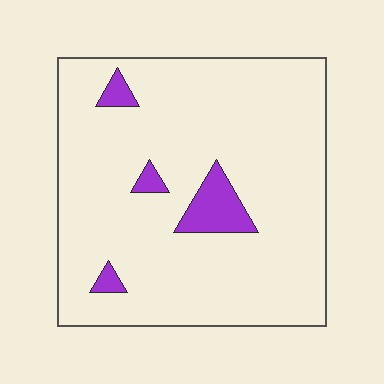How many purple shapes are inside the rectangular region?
4.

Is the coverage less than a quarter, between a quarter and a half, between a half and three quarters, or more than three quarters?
Less than a quarter.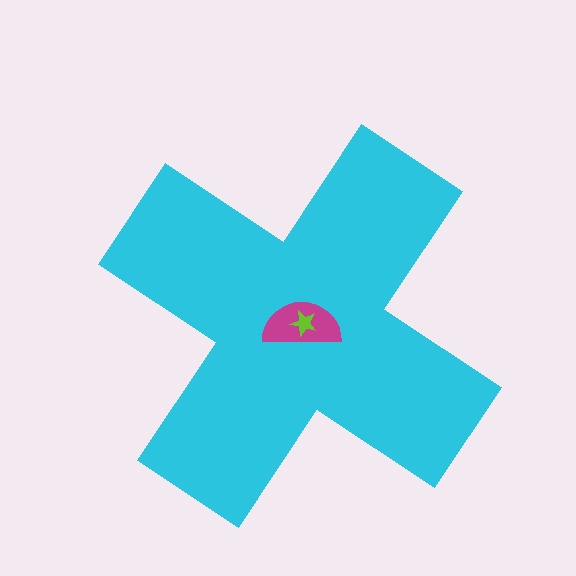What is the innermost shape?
The lime star.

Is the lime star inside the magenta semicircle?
Yes.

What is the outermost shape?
The cyan cross.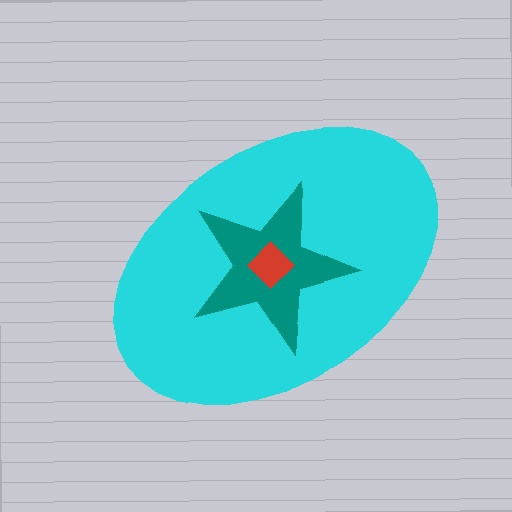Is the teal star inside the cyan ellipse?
Yes.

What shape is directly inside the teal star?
The red diamond.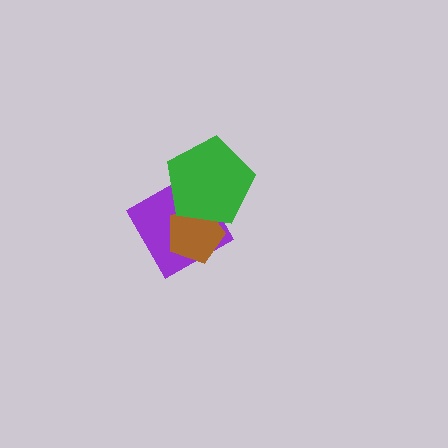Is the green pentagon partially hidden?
No, no other shape covers it.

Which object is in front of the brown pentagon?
The green pentagon is in front of the brown pentagon.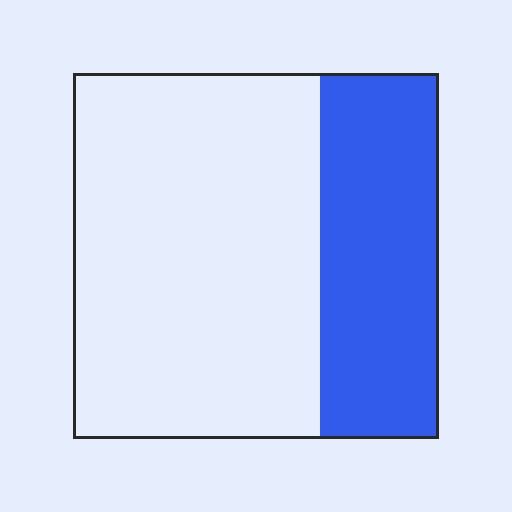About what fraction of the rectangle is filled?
About one third (1/3).